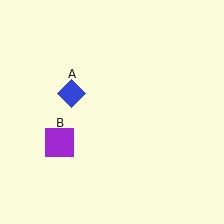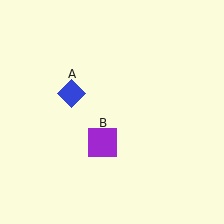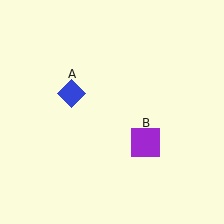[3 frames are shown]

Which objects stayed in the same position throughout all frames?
Blue diamond (object A) remained stationary.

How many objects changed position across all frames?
1 object changed position: purple square (object B).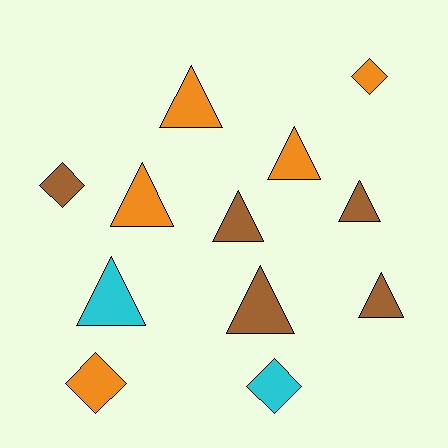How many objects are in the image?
There are 12 objects.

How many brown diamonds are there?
There is 1 brown diamond.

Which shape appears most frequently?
Triangle, with 8 objects.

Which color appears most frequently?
Orange, with 5 objects.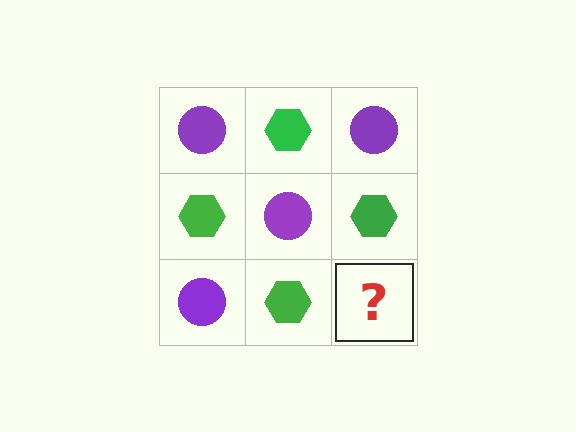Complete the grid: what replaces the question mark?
The question mark should be replaced with a purple circle.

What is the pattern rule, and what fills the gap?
The rule is that it alternates purple circle and green hexagon in a checkerboard pattern. The gap should be filled with a purple circle.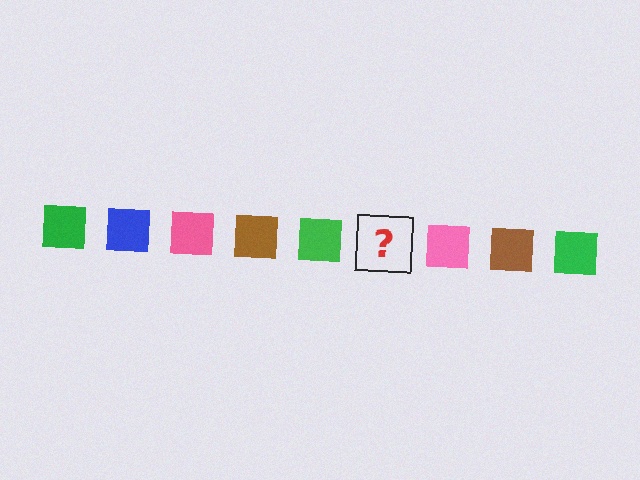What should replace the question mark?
The question mark should be replaced with a blue square.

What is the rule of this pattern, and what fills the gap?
The rule is that the pattern cycles through green, blue, pink, brown squares. The gap should be filled with a blue square.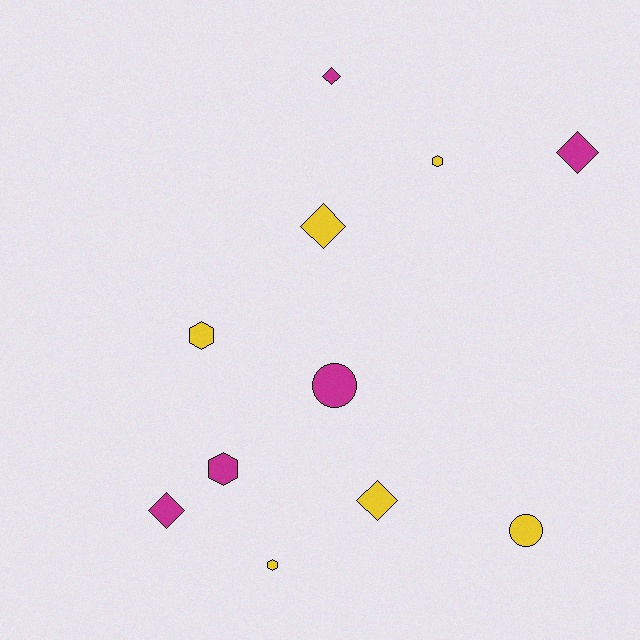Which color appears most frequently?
Yellow, with 6 objects.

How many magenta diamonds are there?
There are 3 magenta diamonds.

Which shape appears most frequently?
Diamond, with 5 objects.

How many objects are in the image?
There are 11 objects.